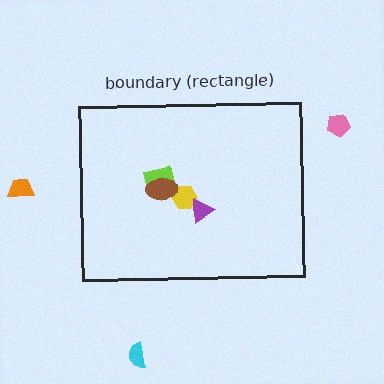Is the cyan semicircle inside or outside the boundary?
Outside.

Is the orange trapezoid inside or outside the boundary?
Outside.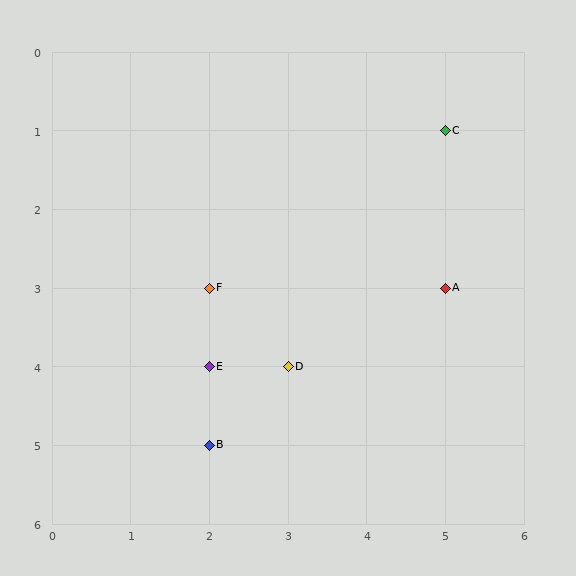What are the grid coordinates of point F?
Point F is at grid coordinates (2, 3).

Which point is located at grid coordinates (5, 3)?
Point A is at (5, 3).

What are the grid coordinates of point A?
Point A is at grid coordinates (5, 3).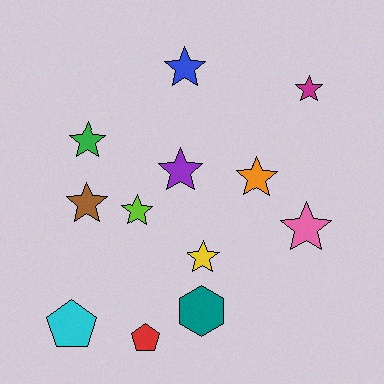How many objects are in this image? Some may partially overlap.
There are 12 objects.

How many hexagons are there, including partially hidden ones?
There is 1 hexagon.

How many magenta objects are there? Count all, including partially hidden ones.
There is 1 magenta object.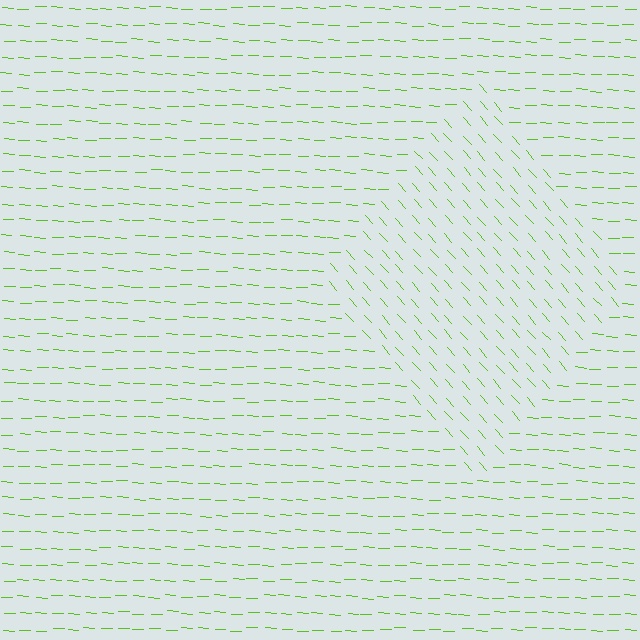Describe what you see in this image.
The image is filled with small lime line segments. A diamond region in the image has lines oriented differently from the surrounding lines, creating a visible texture boundary.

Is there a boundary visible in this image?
Yes, there is a texture boundary formed by a change in line orientation.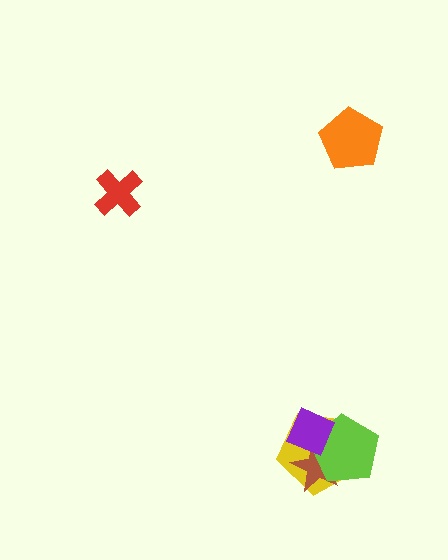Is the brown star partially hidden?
Yes, it is partially covered by another shape.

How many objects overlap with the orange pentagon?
0 objects overlap with the orange pentagon.